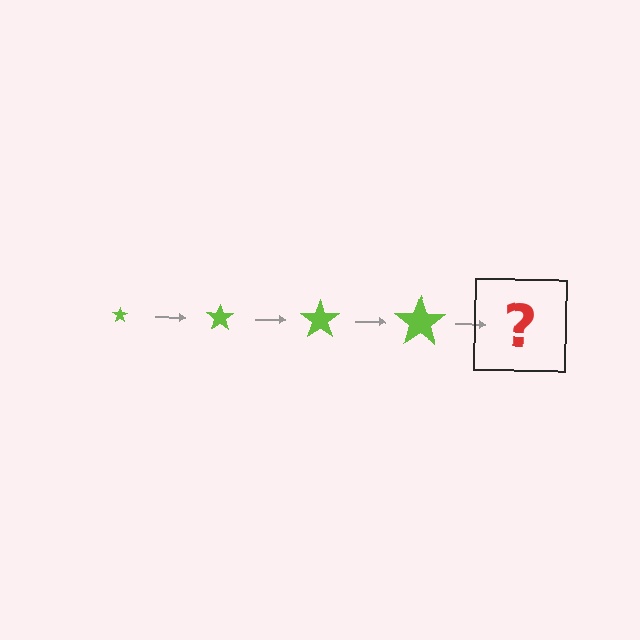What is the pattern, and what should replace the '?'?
The pattern is that the star gets progressively larger each step. The '?' should be a lime star, larger than the previous one.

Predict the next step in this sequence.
The next step is a lime star, larger than the previous one.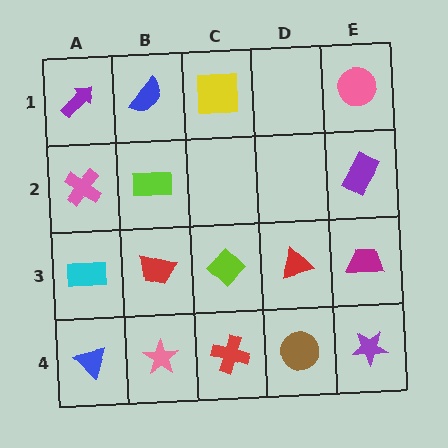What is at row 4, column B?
A pink star.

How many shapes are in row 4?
5 shapes.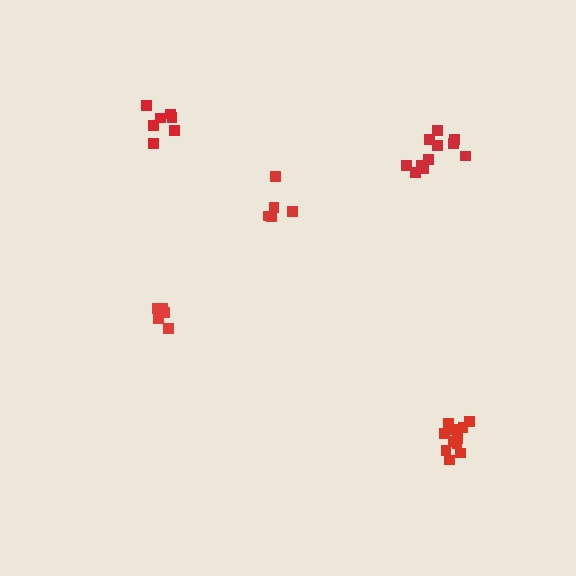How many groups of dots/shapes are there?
There are 5 groups.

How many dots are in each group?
Group 1: 5 dots, Group 2: 11 dots, Group 3: 7 dots, Group 4: 11 dots, Group 5: 5 dots (39 total).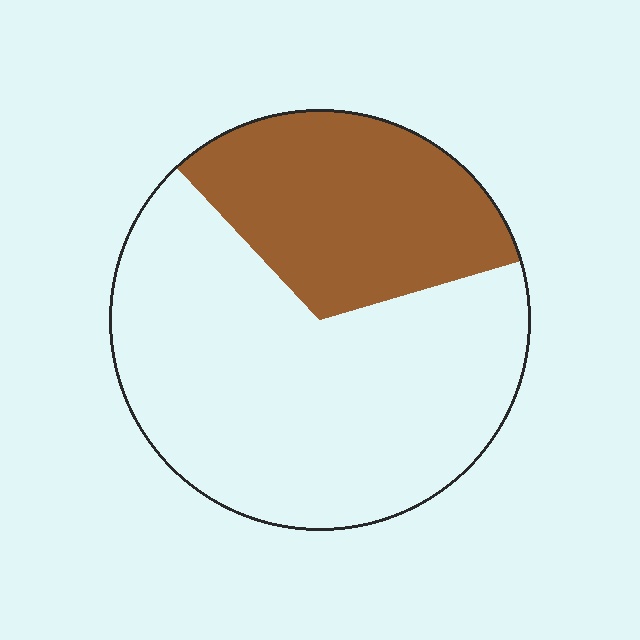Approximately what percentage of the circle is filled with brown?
Approximately 35%.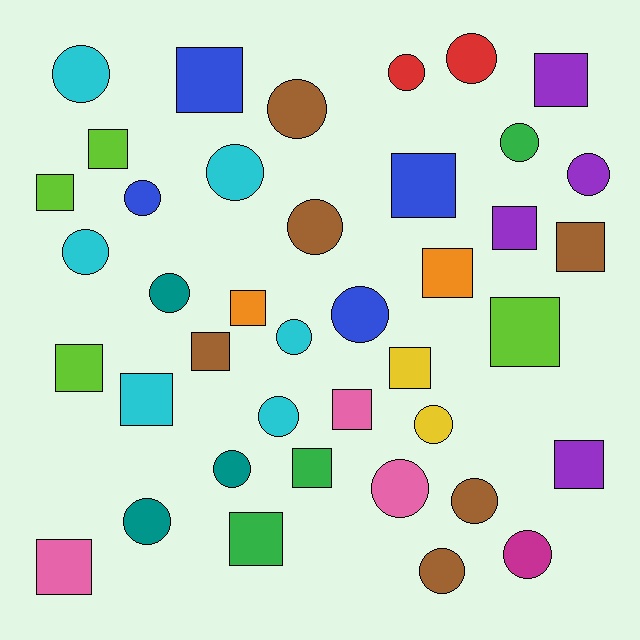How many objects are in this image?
There are 40 objects.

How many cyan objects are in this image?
There are 6 cyan objects.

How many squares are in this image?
There are 19 squares.